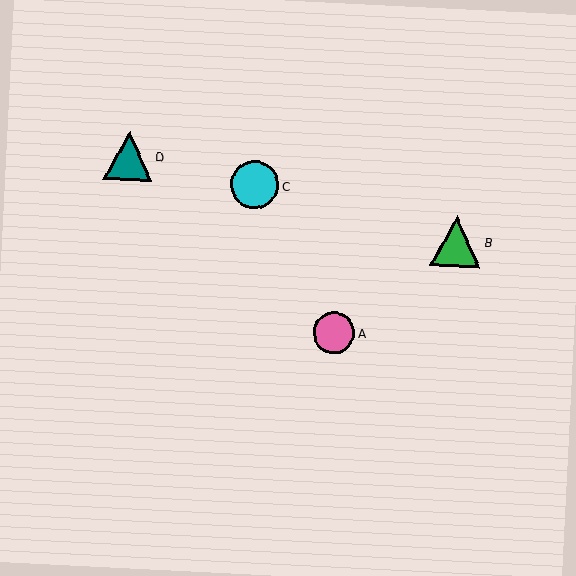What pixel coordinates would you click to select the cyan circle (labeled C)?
Click at (255, 185) to select the cyan circle C.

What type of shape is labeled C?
Shape C is a cyan circle.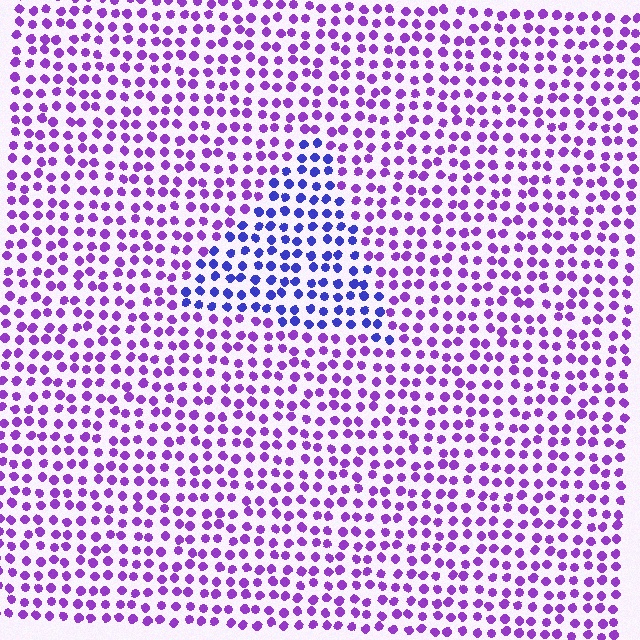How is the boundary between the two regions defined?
The boundary is defined purely by a slight shift in hue (about 40 degrees). Spacing, size, and orientation are identical on both sides.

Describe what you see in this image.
The image is filled with small purple elements in a uniform arrangement. A triangle-shaped region is visible where the elements are tinted to a slightly different hue, forming a subtle color boundary.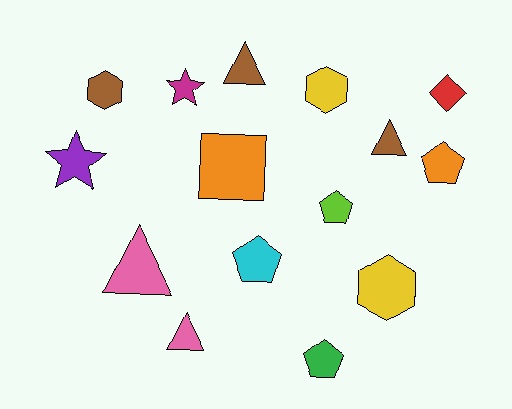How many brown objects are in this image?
There are 3 brown objects.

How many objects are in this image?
There are 15 objects.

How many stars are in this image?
There are 2 stars.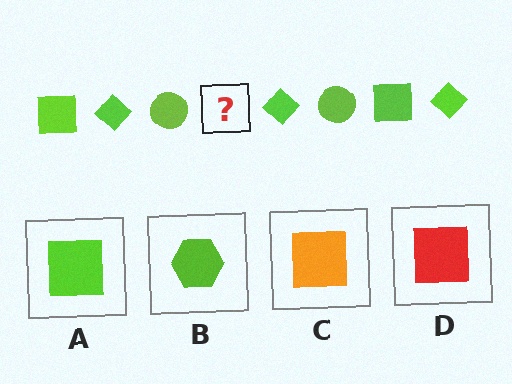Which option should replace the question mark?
Option A.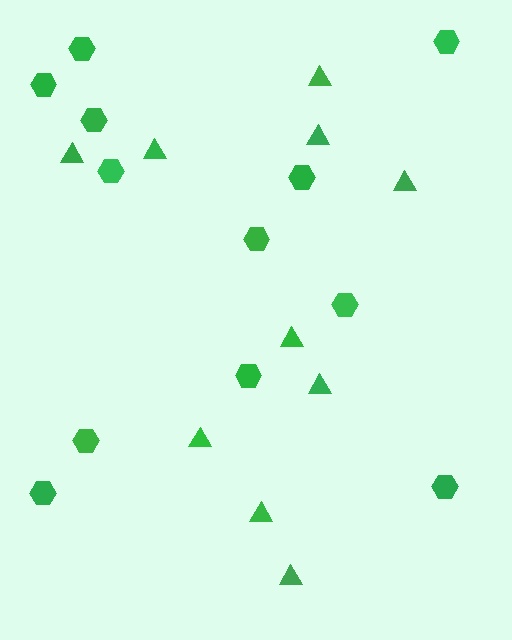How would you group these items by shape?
There are 2 groups: one group of triangles (10) and one group of hexagons (12).